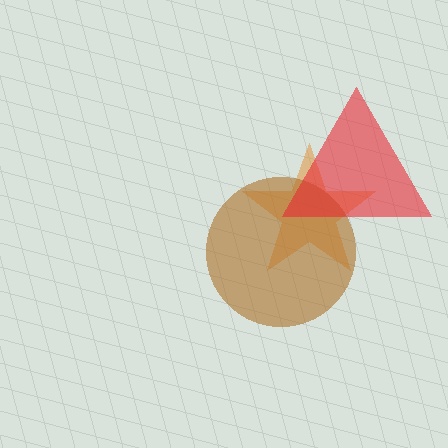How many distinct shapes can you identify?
There are 3 distinct shapes: an orange star, a brown circle, a red triangle.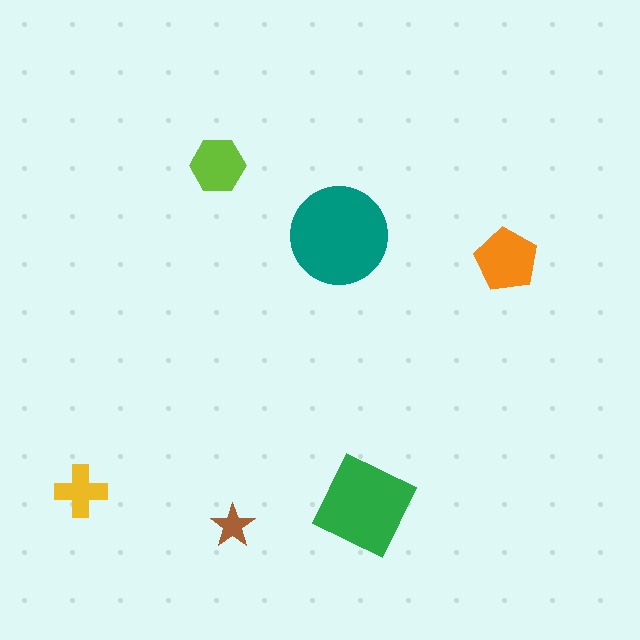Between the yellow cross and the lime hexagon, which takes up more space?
The lime hexagon.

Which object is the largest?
The teal circle.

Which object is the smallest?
The brown star.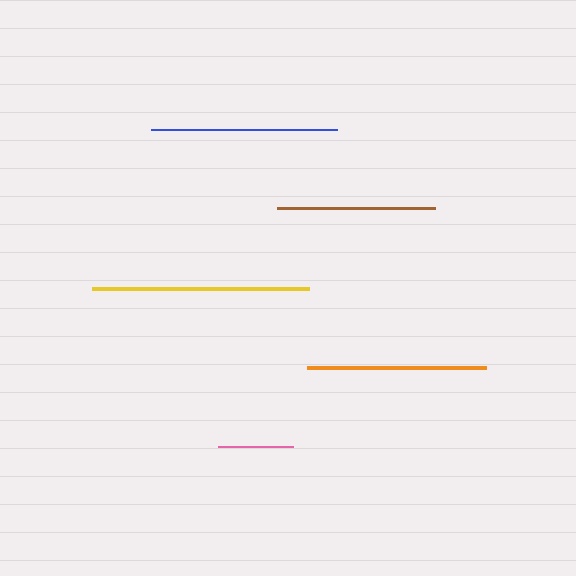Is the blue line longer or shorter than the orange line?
The blue line is longer than the orange line.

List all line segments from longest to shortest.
From longest to shortest: yellow, blue, orange, brown, pink.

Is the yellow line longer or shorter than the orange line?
The yellow line is longer than the orange line.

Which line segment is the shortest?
The pink line is the shortest at approximately 75 pixels.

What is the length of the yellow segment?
The yellow segment is approximately 217 pixels long.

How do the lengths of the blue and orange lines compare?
The blue and orange lines are approximately the same length.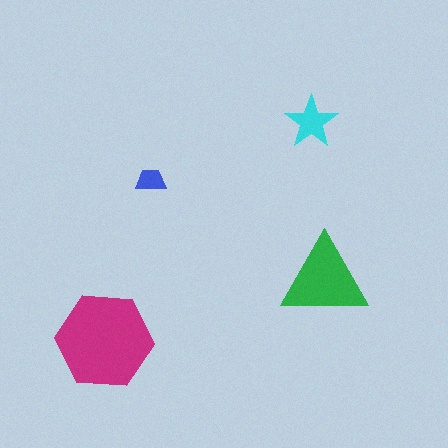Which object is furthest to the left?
The magenta hexagon is leftmost.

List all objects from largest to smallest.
The magenta hexagon, the green triangle, the cyan star, the blue trapezoid.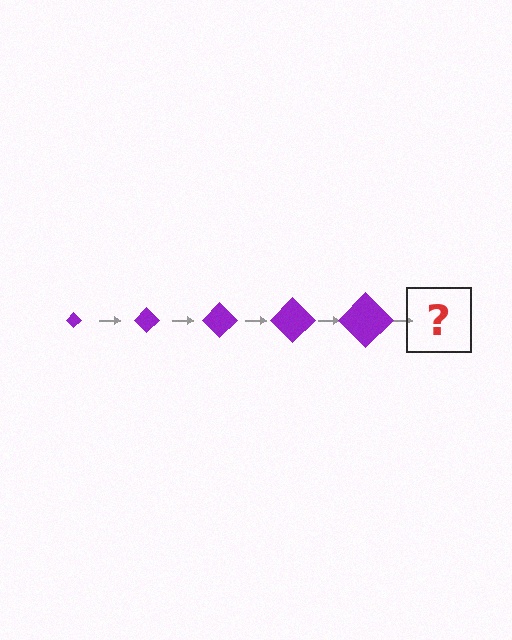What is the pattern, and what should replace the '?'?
The pattern is that the diamond gets progressively larger each step. The '?' should be a purple diamond, larger than the previous one.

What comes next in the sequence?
The next element should be a purple diamond, larger than the previous one.